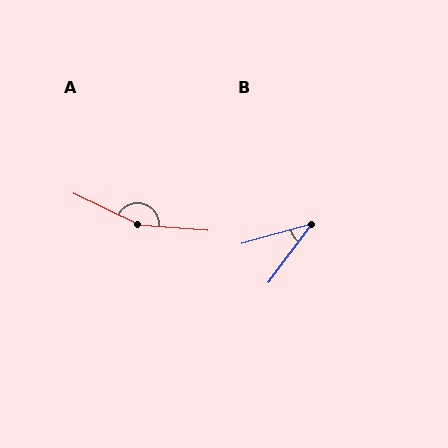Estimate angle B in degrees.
Approximately 37 degrees.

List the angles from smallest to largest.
B (37°), A (159°).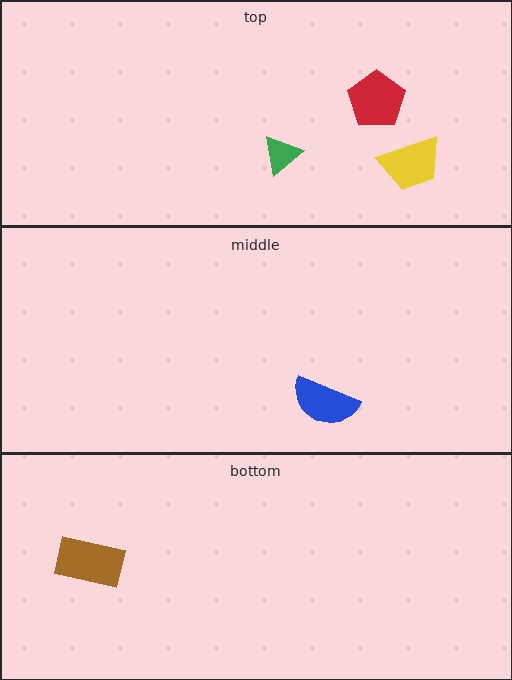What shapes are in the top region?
The yellow trapezoid, the red pentagon, the green triangle.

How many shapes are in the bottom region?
1.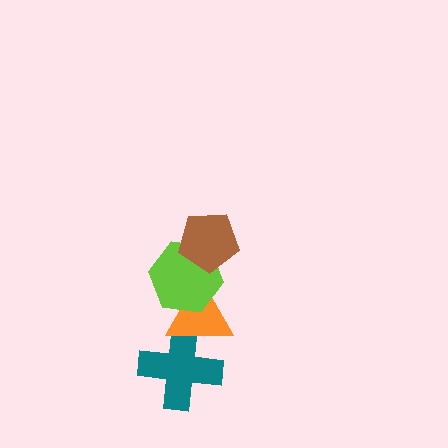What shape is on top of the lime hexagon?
The brown pentagon is on top of the lime hexagon.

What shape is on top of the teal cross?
The orange triangle is on top of the teal cross.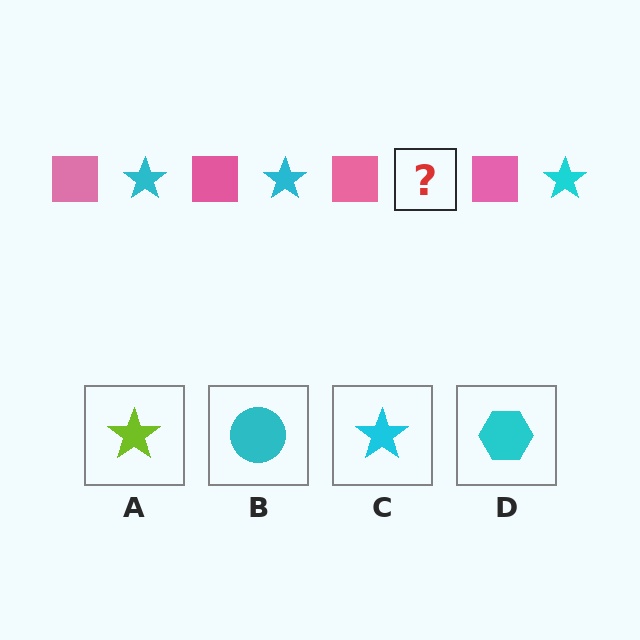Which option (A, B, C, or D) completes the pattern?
C.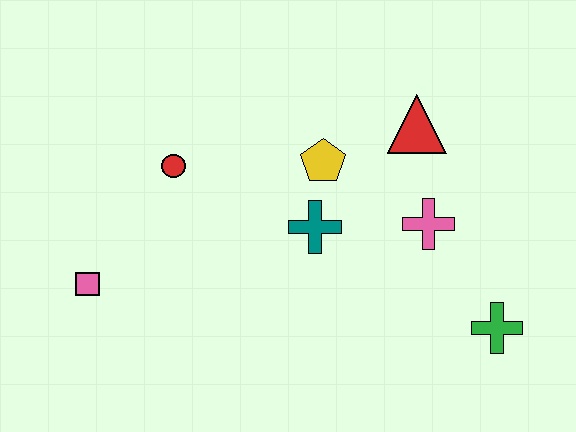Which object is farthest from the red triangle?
The pink square is farthest from the red triangle.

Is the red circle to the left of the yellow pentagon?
Yes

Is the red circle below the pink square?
No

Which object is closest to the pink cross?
The red triangle is closest to the pink cross.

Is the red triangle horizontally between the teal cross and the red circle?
No